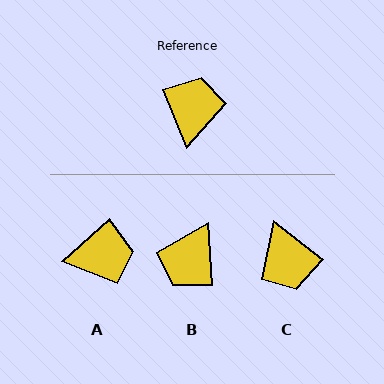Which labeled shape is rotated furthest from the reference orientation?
B, about 161 degrees away.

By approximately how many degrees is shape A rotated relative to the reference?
Approximately 70 degrees clockwise.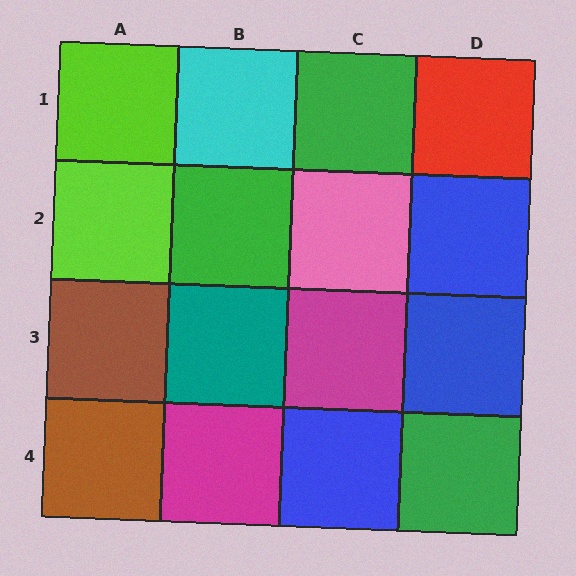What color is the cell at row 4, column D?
Green.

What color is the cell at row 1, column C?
Green.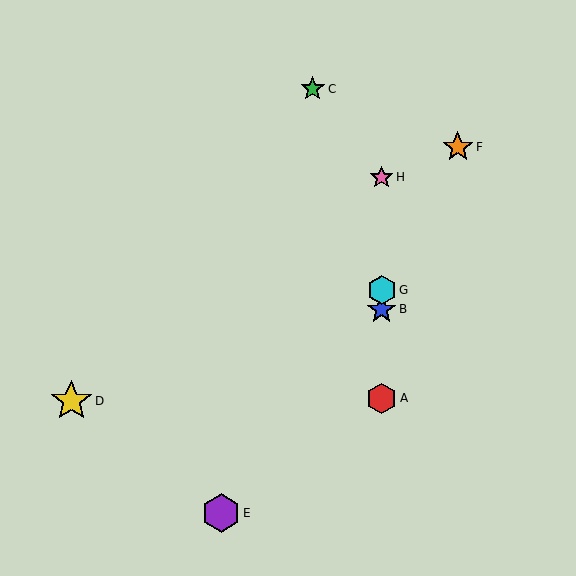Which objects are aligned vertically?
Objects A, B, G, H are aligned vertically.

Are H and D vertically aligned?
No, H is at x≈382 and D is at x≈71.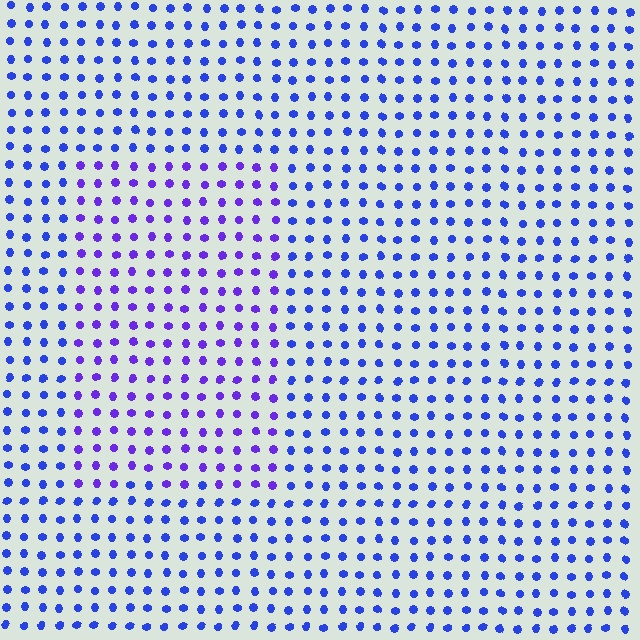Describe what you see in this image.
The image is filled with small blue elements in a uniform arrangement. A rectangle-shaped region is visible where the elements are tinted to a slightly different hue, forming a subtle color boundary.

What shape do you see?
I see a rectangle.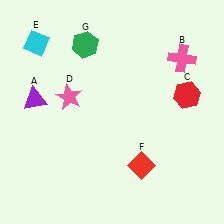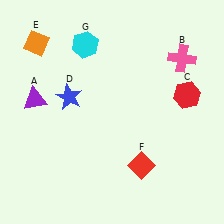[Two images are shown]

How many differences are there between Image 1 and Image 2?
There are 3 differences between the two images.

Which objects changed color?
D changed from pink to blue. E changed from cyan to orange. G changed from green to cyan.